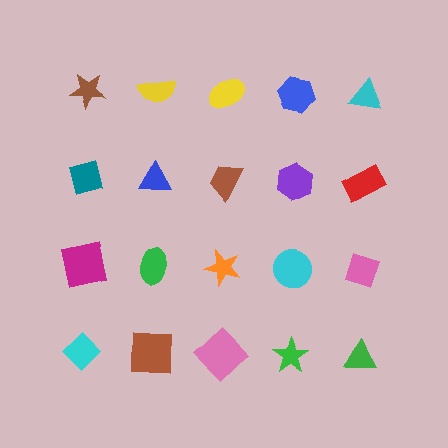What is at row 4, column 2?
A brown square.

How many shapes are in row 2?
5 shapes.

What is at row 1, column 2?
A yellow semicircle.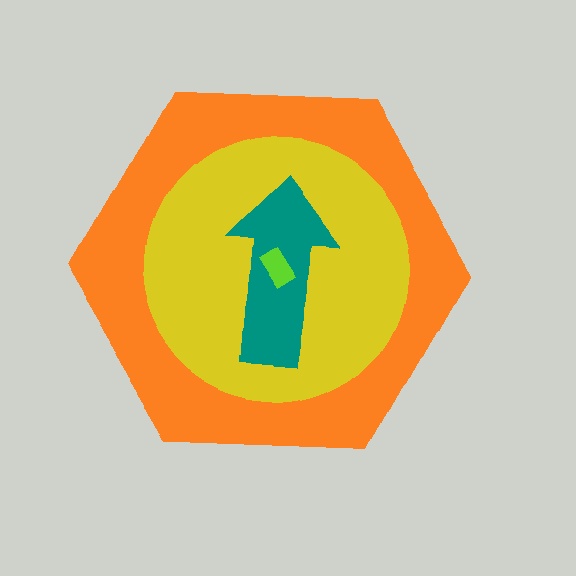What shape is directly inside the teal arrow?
The lime rectangle.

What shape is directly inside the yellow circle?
The teal arrow.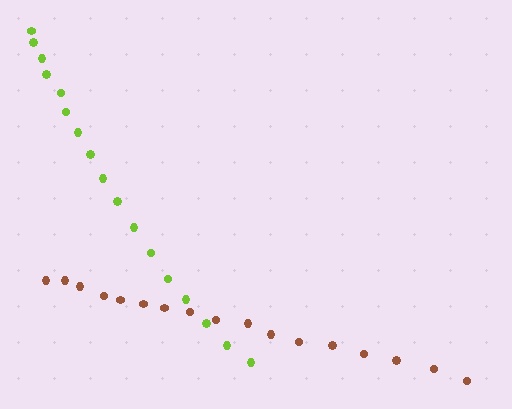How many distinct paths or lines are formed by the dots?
There are 2 distinct paths.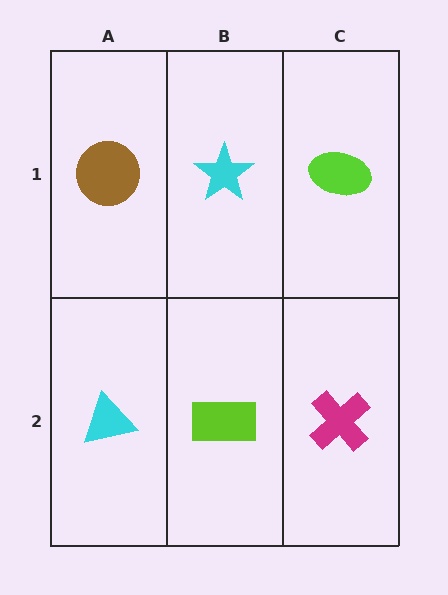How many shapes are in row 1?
3 shapes.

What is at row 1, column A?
A brown circle.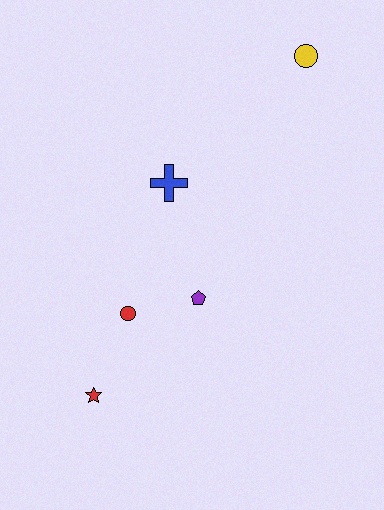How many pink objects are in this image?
There are no pink objects.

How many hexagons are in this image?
There are no hexagons.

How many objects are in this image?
There are 5 objects.